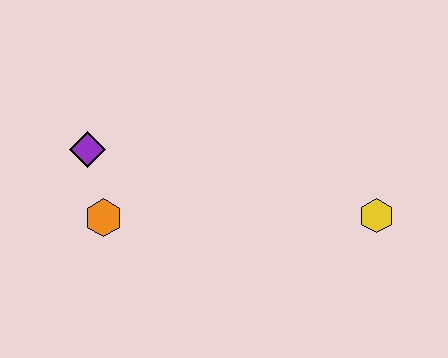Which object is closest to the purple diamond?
The orange hexagon is closest to the purple diamond.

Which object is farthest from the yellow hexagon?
The purple diamond is farthest from the yellow hexagon.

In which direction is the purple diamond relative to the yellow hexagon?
The purple diamond is to the left of the yellow hexagon.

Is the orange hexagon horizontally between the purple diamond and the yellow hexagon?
Yes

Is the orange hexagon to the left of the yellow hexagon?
Yes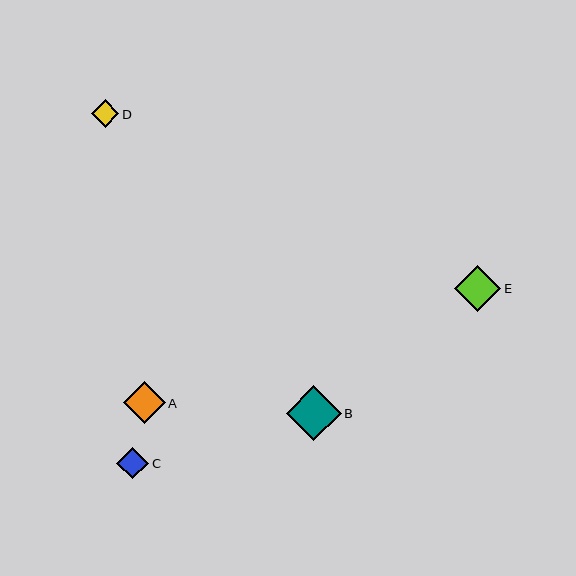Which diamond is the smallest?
Diamond D is the smallest with a size of approximately 27 pixels.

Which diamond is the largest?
Diamond B is the largest with a size of approximately 55 pixels.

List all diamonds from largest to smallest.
From largest to smallest: B, E, A, C, D.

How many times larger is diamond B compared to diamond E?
Diamond B is approximately 1.2 times the size of diamond E.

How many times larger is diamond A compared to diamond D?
Diamond A is approximately 1.5 times the size of diamond D.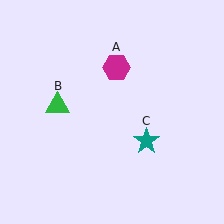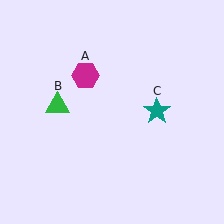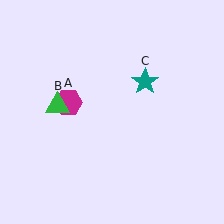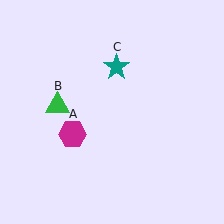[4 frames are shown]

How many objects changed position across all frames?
2 objects changed position: magenta hexagon (object A), teal star (object C).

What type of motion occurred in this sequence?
The magenta hexagon (object A), teal star (object C) rotated counterclockwise around the center of the scene.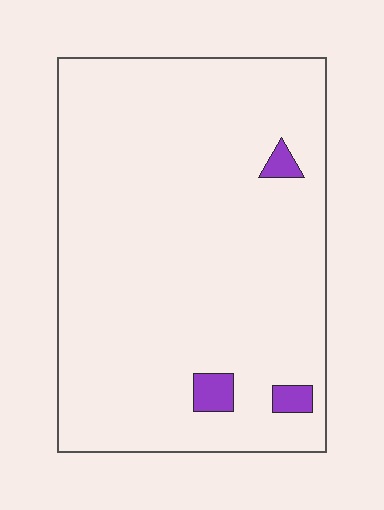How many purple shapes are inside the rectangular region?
3.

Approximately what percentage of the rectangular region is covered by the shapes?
Approximately 5%.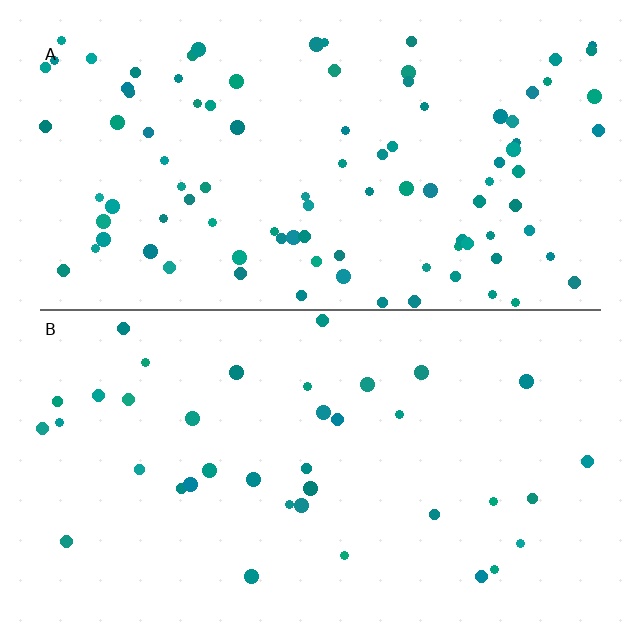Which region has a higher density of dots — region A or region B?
A (the top).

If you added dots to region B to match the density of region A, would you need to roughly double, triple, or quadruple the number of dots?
Approximately triple.